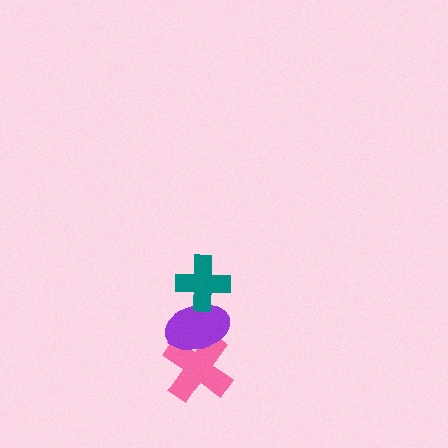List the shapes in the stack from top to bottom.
From top to bottom: the teal cross, the purple ellipse, the pink cross.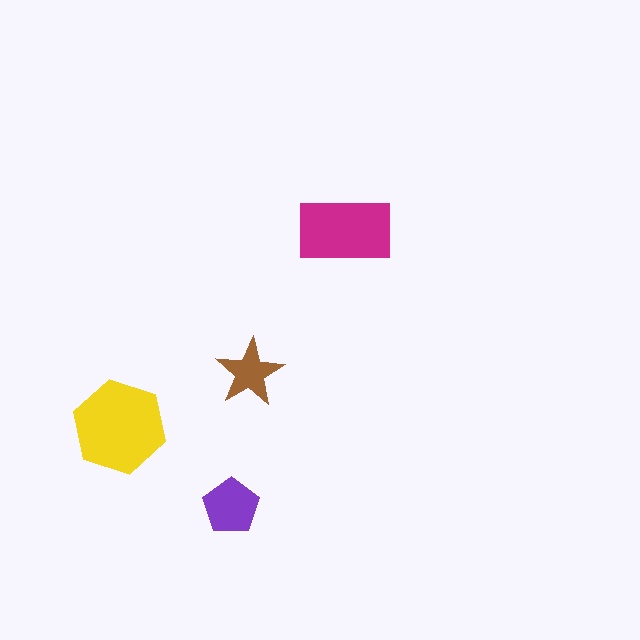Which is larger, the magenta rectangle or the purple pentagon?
The magenta rectangle.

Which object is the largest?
The yellow hexagon.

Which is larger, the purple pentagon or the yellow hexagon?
The yellow hexagon.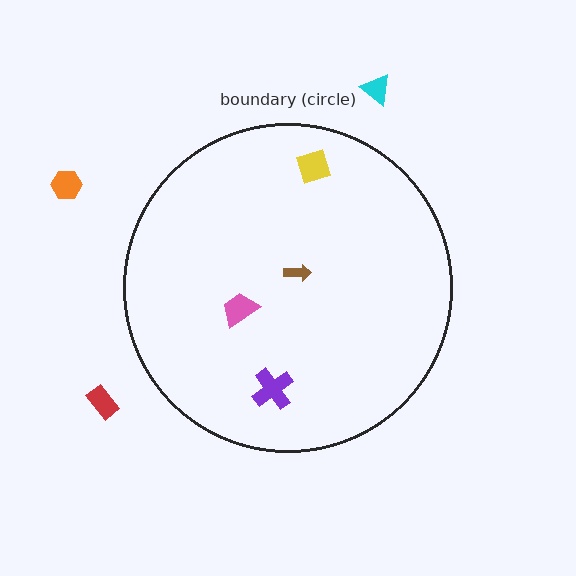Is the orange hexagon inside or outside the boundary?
Outside.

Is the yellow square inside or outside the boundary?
Inside.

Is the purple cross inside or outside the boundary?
Inside.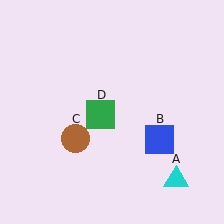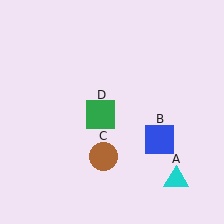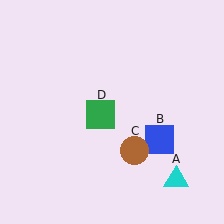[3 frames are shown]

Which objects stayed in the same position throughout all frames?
Cyan triangle (object A) and blue square (object B) and green square (object D) remained stationary.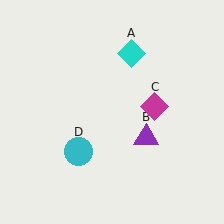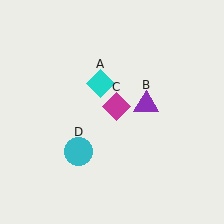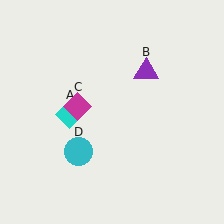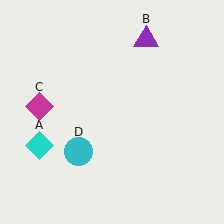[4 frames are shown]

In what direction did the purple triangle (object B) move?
The purple triangle (object B) moved up.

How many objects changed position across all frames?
3 objects changed position: cyan diamond (object A), purple triangle (object B), magenta diamond (object C).